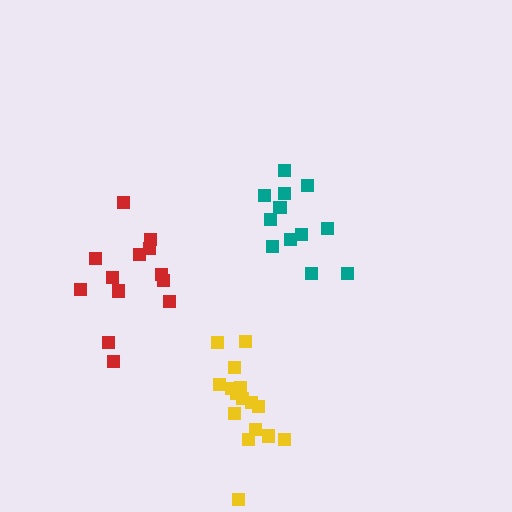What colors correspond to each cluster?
The clusters are colored: red, yellow, teal.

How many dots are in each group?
Group 1: 13 dots, Group 2: 16 dots, Group 3: 12 dots (41 total).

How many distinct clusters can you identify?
There are 3 distinct clusters.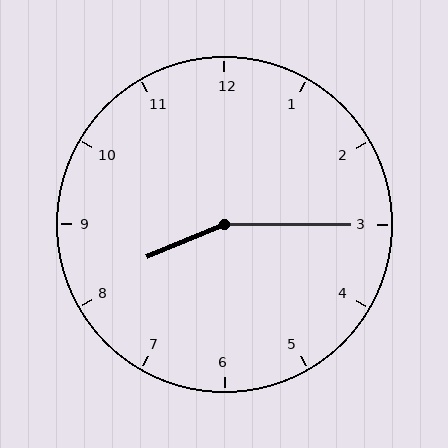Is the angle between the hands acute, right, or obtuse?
It is obtuse.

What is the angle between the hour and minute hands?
Approximately 158 degrees.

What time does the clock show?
8:15.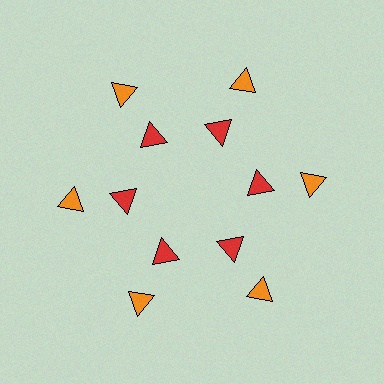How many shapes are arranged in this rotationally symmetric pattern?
There are 12 shapes, arranged in 6 groups of 2.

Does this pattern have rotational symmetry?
Yes, this pattern has 6-fold rotational symmetry. It looks the same after rotating 60 degrees around the center.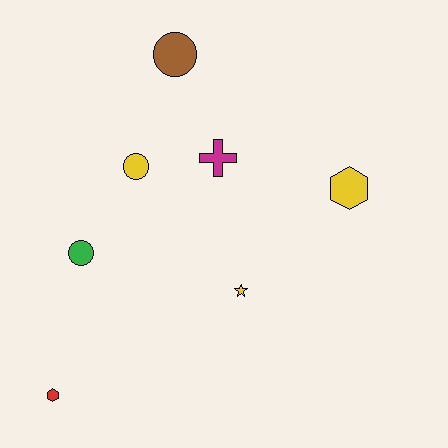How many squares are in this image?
There are no squares.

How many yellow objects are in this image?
There are 3 yellow objects.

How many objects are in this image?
There are 7 objects.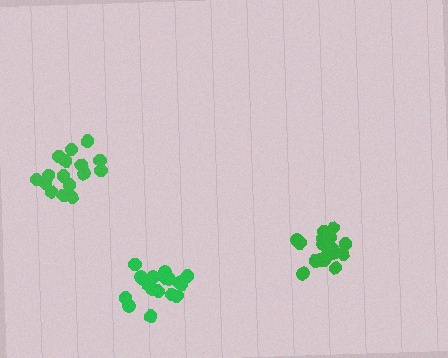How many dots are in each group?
Group 1: 16 dots, Group 2: 19 dots, Group 3: 18 dots (53 total).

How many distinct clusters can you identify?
There are 3 distinct clusters.